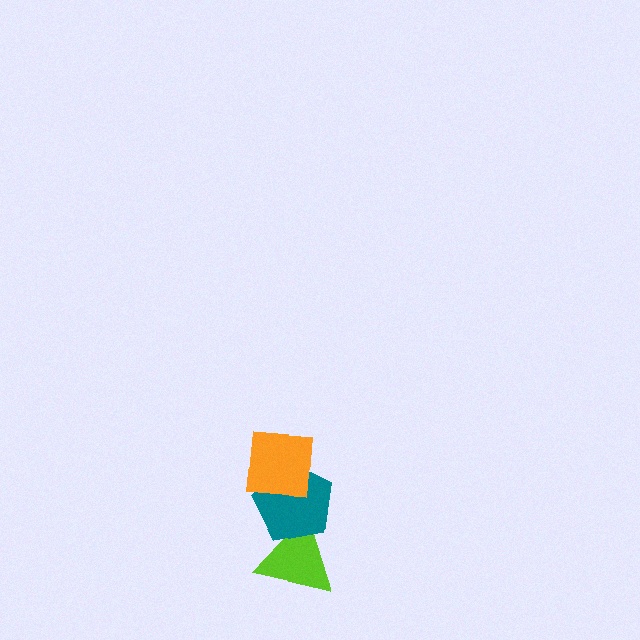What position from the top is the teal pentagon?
The teal pentagon is 2nd from the top.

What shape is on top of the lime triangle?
The teal pentagon is on top of the lime triangle.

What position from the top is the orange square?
The orange square is 1st from the top.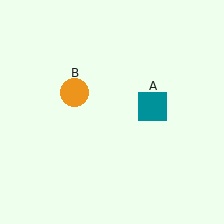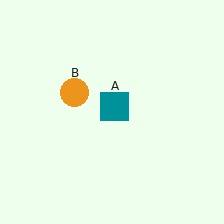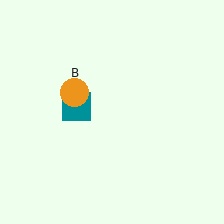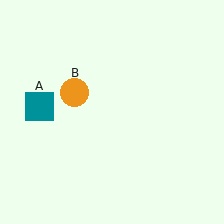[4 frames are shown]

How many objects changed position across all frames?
1 object changed position: teal square (object A).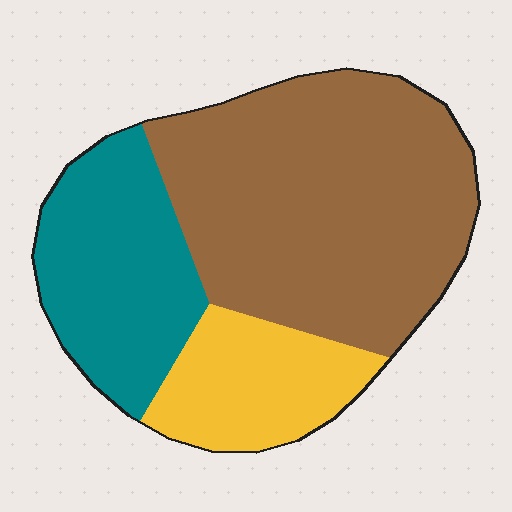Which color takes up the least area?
Yellow, at roughly 20%.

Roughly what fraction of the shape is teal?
Teal covers 26% of the shape.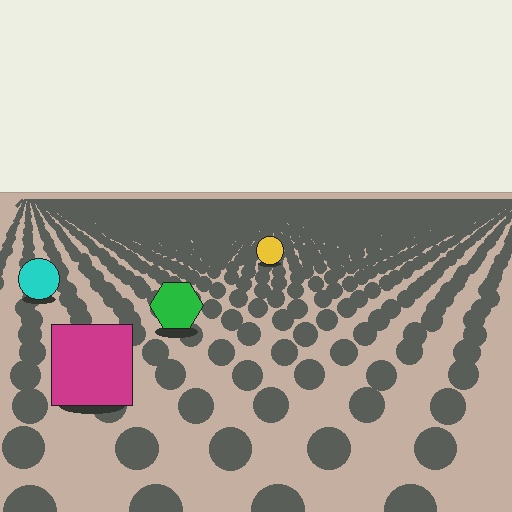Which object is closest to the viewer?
The magenta square is closest. The texture marks near it are larger and more spread out.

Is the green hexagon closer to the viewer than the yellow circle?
Yes. The green hexagon is closer — you can tell from the texture gradient: the ground texture is coarser near it.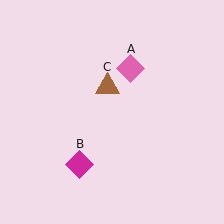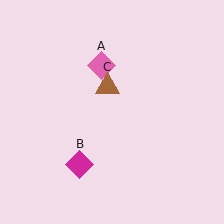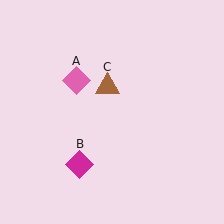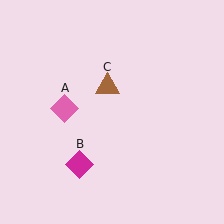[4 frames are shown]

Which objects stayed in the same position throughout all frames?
Magenta diamond (object B) and brown triangle (object C) remained stationary.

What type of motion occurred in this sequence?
The pink diamond (object A) rotated counterclockwise around the center of the scene.